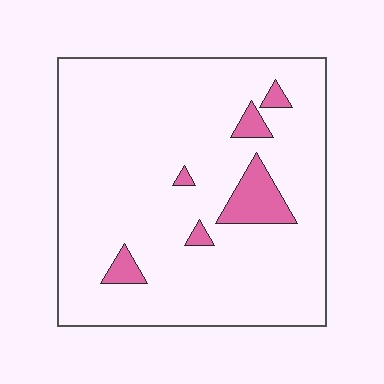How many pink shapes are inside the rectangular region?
6.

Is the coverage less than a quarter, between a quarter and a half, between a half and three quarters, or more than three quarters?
Less than a quarter.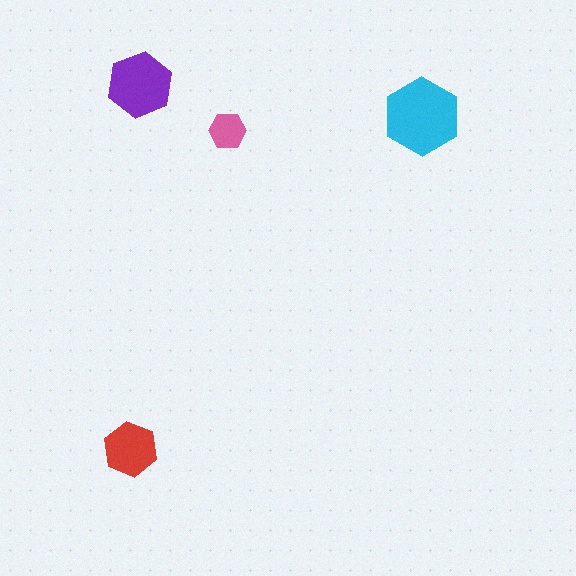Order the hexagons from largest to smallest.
the cyan one, the purple one, the red one, the pink one.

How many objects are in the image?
There are 4 objects in the image.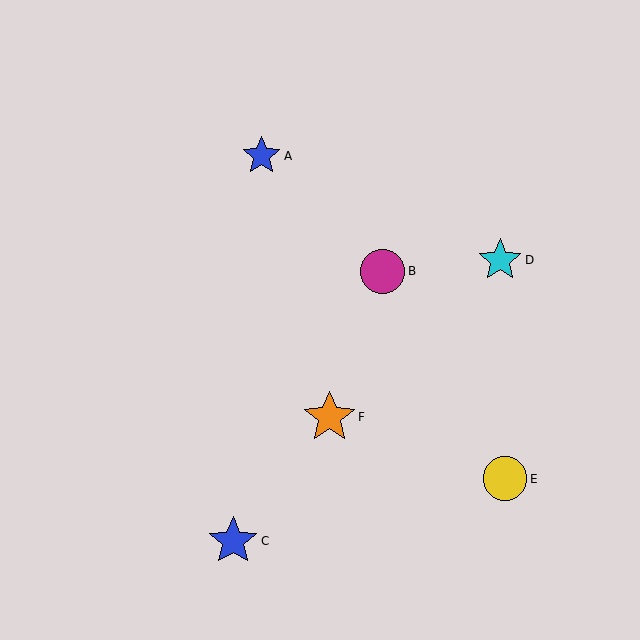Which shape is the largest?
The orange star (labeled F) is the largest.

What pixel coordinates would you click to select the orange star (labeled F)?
Click at (329, 417) to select the orange star F.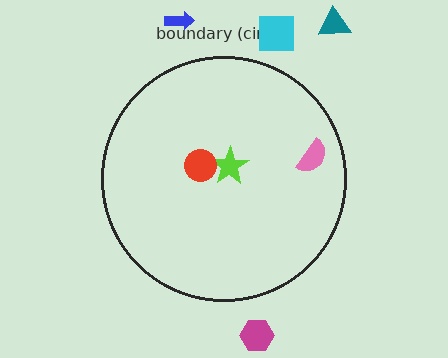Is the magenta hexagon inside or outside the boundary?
Outside.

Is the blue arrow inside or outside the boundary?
Outside.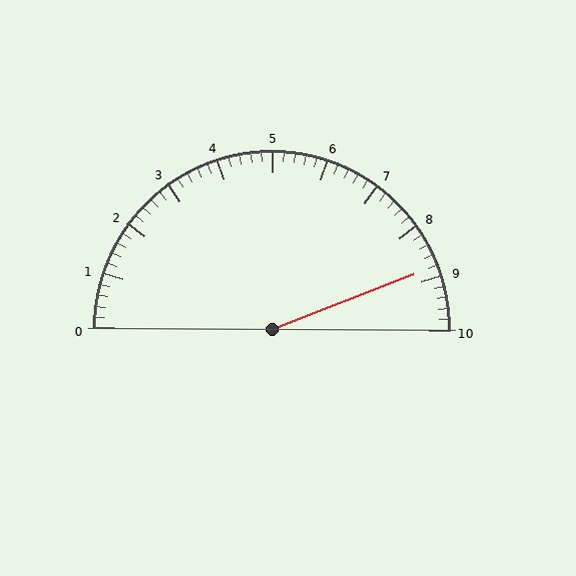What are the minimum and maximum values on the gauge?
The gauge ranges from 0 to 10.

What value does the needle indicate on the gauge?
The needle indicates approximately 8.8.